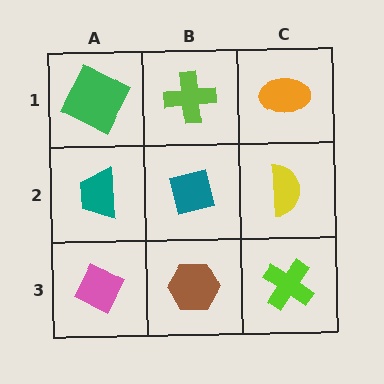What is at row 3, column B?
A brown hexagon.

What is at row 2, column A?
A teal trapezoid.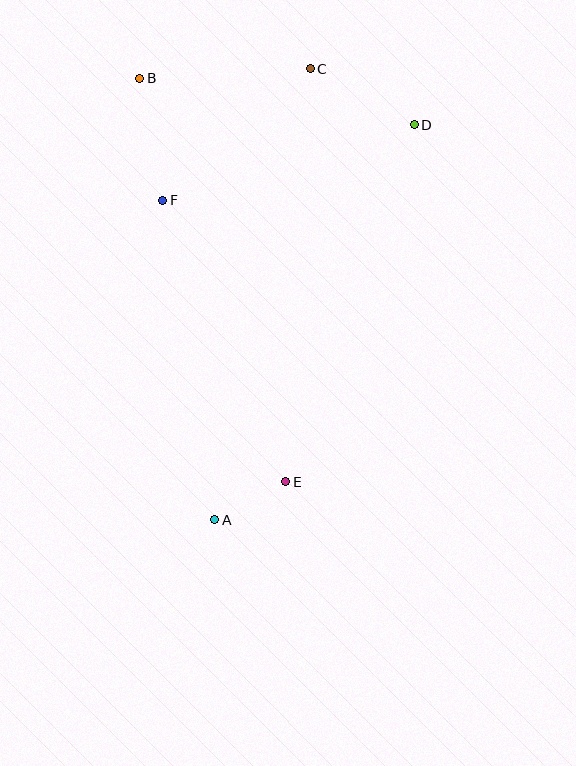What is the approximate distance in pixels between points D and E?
The distance between D and E is approximately 379 pixels.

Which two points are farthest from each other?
Points A and C are farthest from each other.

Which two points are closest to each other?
Points A and E are closest to each other.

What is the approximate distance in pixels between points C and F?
The distance between C and F is approximately 198 pixels.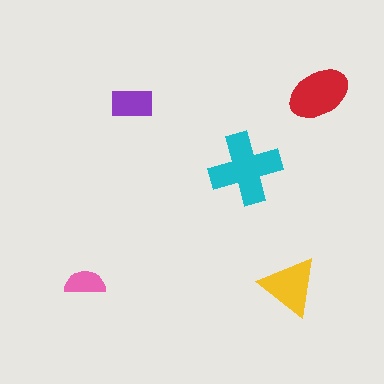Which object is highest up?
The red ellipse is topmost.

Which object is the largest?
The cyan cross.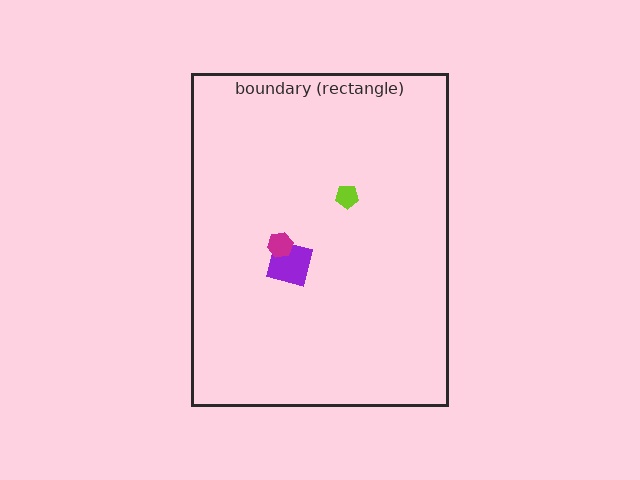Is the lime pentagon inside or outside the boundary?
Inside.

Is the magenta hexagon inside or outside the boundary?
Inside.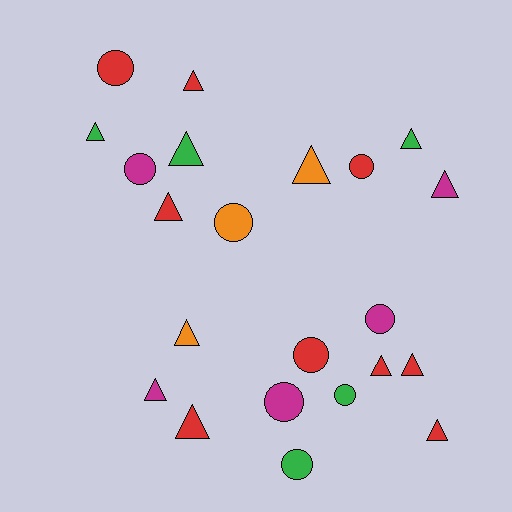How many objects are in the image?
There are 22 objects.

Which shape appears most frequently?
Triangle, with 13 objects.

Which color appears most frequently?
Red, with 9 objects.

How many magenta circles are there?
There are 3 magenta circles.